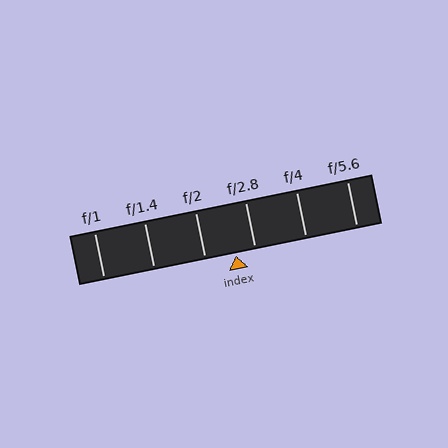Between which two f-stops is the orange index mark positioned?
The index mark is between f/2 and f/2.8.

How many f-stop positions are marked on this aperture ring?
There are 6 f-stop positions marked.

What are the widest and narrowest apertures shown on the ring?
The widest aperture shown is f/1 and the narrowest is f/5.6.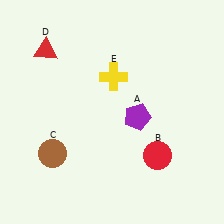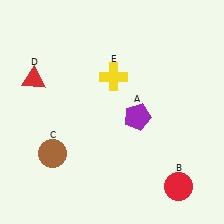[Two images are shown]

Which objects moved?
The objects that moved are: the red circle (B), the red triangle (D).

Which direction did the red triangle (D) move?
The red triangle (D) moved down.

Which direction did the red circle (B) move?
The red circle (B) moved down.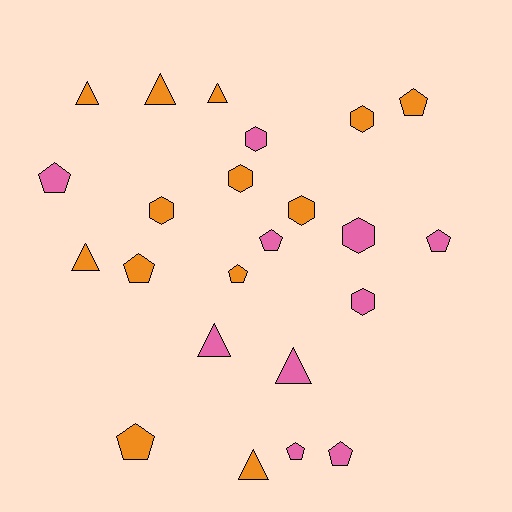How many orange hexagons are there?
There are 4 orange hexagons.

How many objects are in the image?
There are 23 objects.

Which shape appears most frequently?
Pentagon, with 9 objects.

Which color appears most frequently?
Orange, with 13 objects.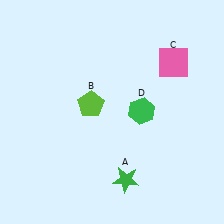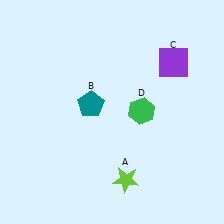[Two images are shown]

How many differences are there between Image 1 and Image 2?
There are 3 differences between the two images.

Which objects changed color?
A changed from green to lime. B changed from lime to teal. C changed from pink to purple.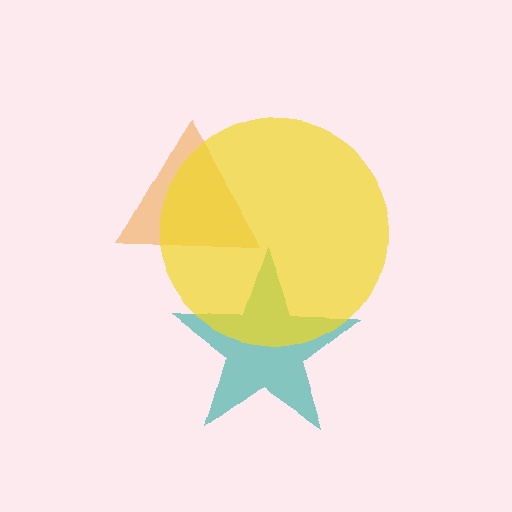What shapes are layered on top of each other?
The layered shapes are: an orange triangle, a teal star, a yellow circle.